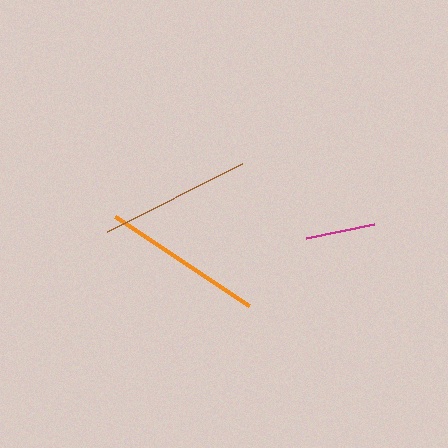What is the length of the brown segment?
The brown segment is approximately 151 pixels long.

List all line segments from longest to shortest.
From longest to shortest: orange, brown, magenta.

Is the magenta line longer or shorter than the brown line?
The brown line is longer than the magenta line.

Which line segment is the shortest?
The magenta line is the shortest at approximately 69 pixels.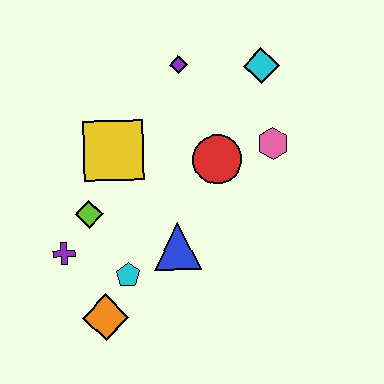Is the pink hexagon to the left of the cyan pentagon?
No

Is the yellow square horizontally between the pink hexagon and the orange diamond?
Yes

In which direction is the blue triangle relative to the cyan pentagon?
The blue triangle is to the right of the cyan pentagon.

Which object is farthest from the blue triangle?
The cyan diamond is farthest from the blue triangle.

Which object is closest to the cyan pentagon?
The orange diamond is closest to the cyan pentagon.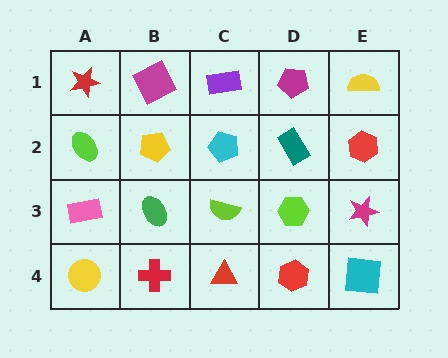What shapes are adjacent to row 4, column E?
A magenta star (row 3, column E), a red hexagon (row 4, column D).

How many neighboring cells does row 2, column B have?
4.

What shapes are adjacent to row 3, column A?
A lime ellipse (row 2, column A), a yellow circle (row 4, column A), a green ellipse (row 3, column B).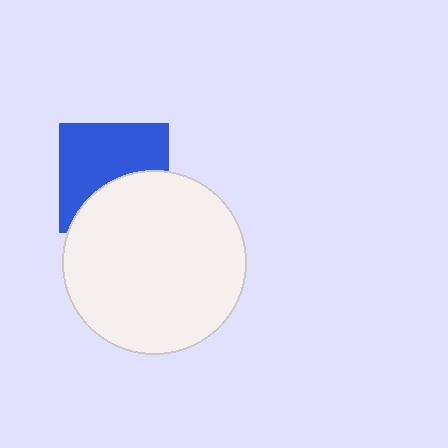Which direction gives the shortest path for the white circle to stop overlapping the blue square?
Moving down gives the shortest separation.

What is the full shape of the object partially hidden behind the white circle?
The partially hidden object is a blue square.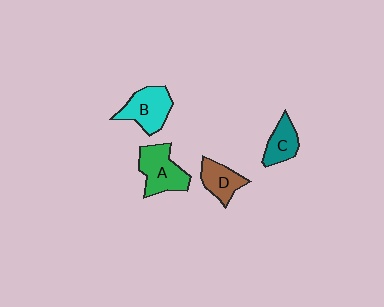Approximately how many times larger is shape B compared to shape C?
Approximately 1.5 times.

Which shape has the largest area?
Shape A (green).